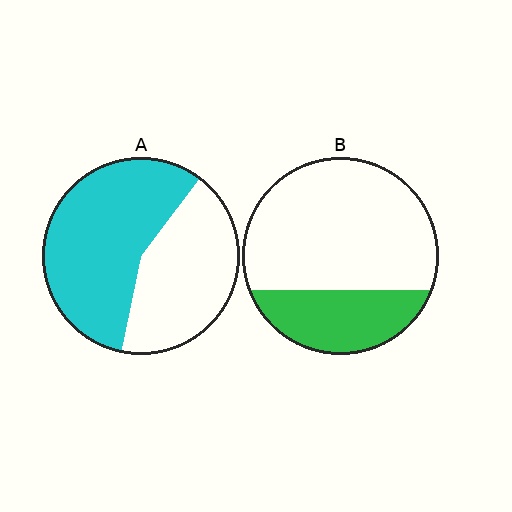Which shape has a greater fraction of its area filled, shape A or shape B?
Shape A.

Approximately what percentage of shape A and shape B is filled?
A is approximately 55% and B is approximately 30%.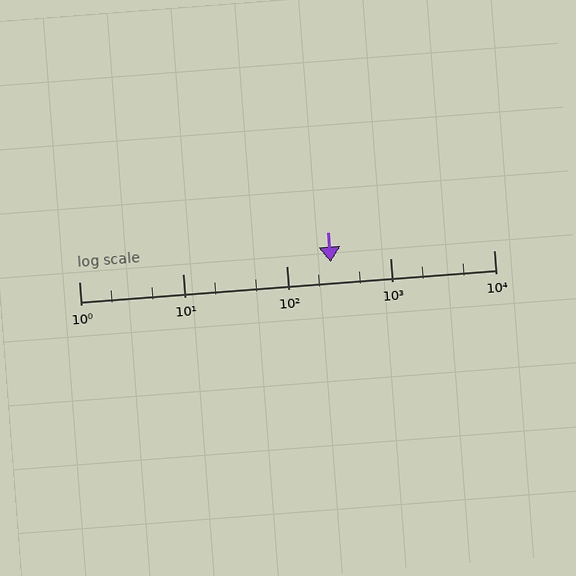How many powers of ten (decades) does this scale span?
The scale spans 4 decades, from 1 to 10000.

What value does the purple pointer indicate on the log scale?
The pointer indicates approximately 270.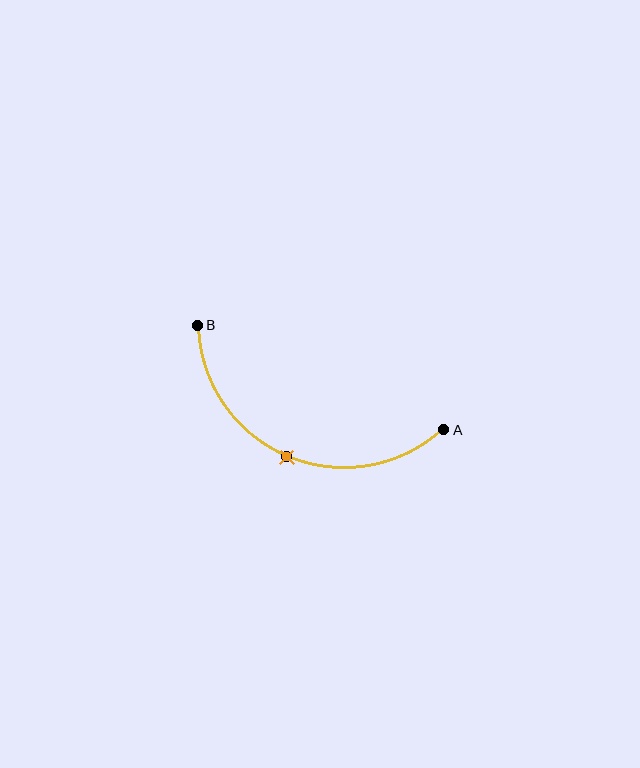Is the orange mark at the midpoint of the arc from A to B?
Yes. The orange mark lies on the arc at equal arc-length from both A and B — it is the arc midpoint.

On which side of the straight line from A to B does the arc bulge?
The arc bulges below the straight line connecting A and B.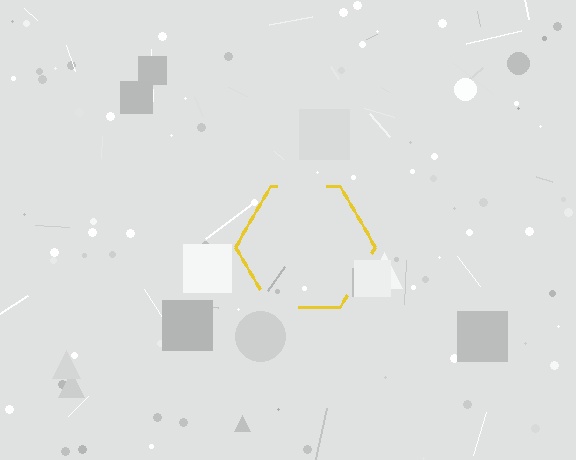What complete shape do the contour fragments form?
The contour fragments form a hexagon.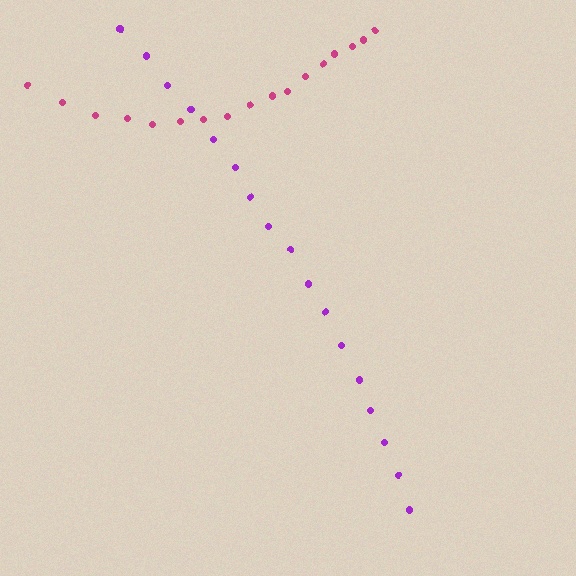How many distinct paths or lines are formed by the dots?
There are 2 distinct paths.